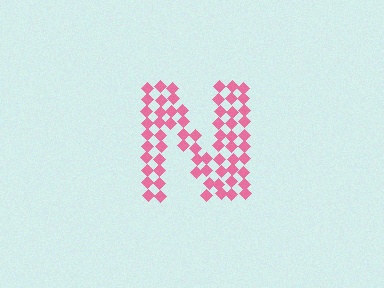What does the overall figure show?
The overall figure shows the letter N.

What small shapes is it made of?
It is made of small diamonds.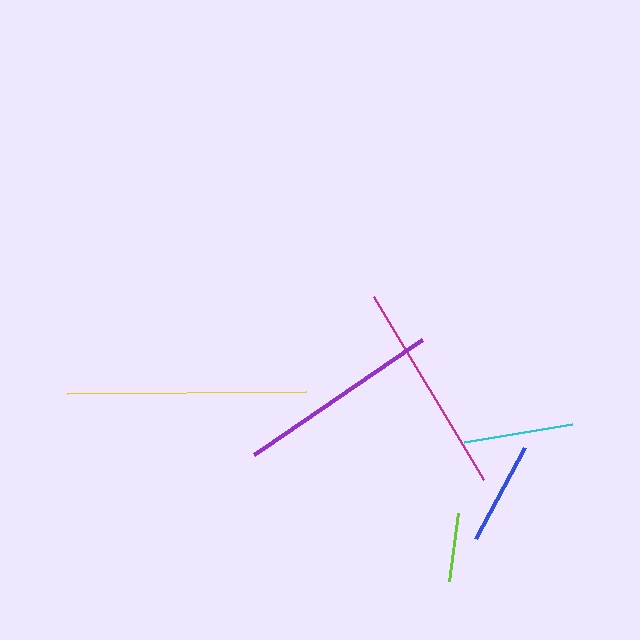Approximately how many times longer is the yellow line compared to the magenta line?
The yellow line is approximately 1.1 times the length of the magenta line.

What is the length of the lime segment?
The lime segment is approximately 68 pixels long.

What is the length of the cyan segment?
The cyan segment is approximately 109 pixels long.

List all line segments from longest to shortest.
From longest to shortest: yellow, magenta, purple, cyan, blue, lime.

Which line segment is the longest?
The yellow line is the longest at approximately 239 pixels.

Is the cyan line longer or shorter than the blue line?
The cyan line is longer than the blue line.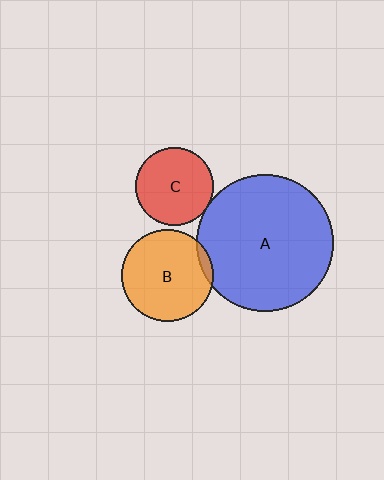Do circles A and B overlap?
Yes.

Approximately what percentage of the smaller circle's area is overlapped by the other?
Approximately 5%.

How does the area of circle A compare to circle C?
Approximately 3.1 times.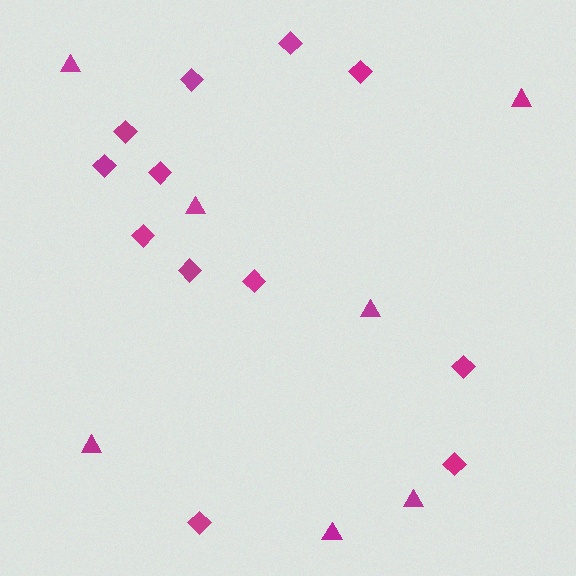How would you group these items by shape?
There are 2 groups: one group of triangles (7) and one group of diamonds (12).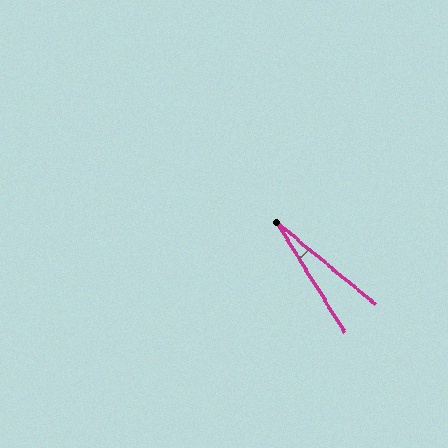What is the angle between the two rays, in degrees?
Approximately 19 degrees.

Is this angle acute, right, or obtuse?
It is acute.